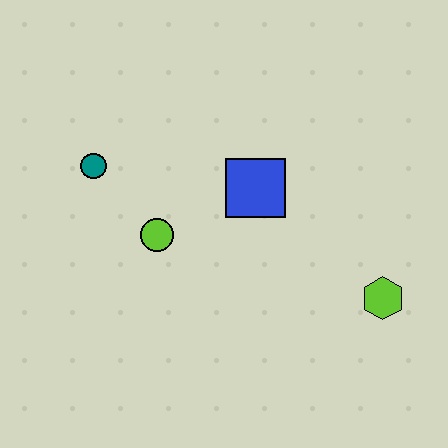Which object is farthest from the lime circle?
The lime hexagon is farthest from the lime circle.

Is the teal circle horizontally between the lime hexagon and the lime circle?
No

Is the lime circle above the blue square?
No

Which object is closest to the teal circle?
The lime circle is closest to the teal circle.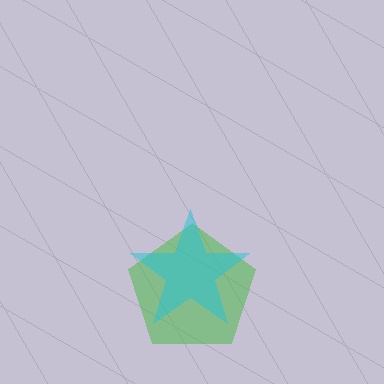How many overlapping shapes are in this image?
There are 2 overlapping shapes in the image.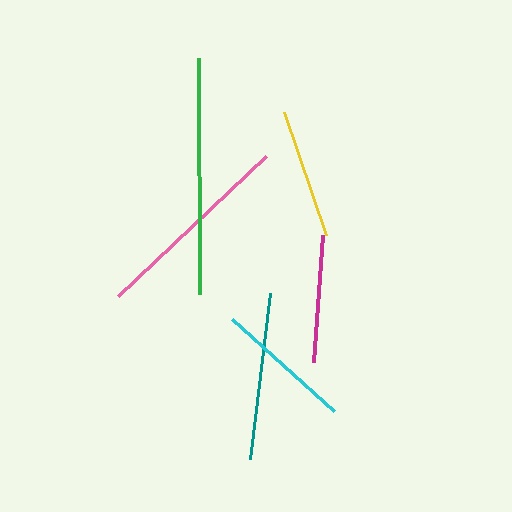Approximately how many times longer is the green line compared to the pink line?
The green line is approximately 1.2 times the length of the pink line.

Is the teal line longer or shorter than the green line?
The green line is longer than the teal line.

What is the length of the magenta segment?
The magenta segment is approximately 127 pixels long.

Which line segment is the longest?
The green line is the longest at approximately 236 pixels.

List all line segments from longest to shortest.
From longest to shortest: green, pink, teal, cyan, yellow, magenta.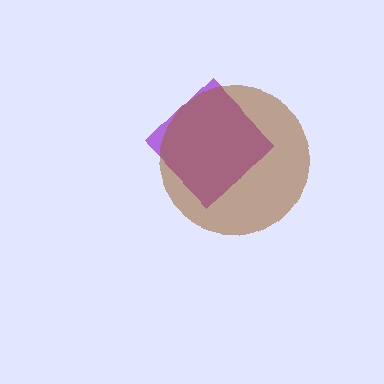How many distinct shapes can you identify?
There are 2 distinct shapes: a purple diamond, a brown circle.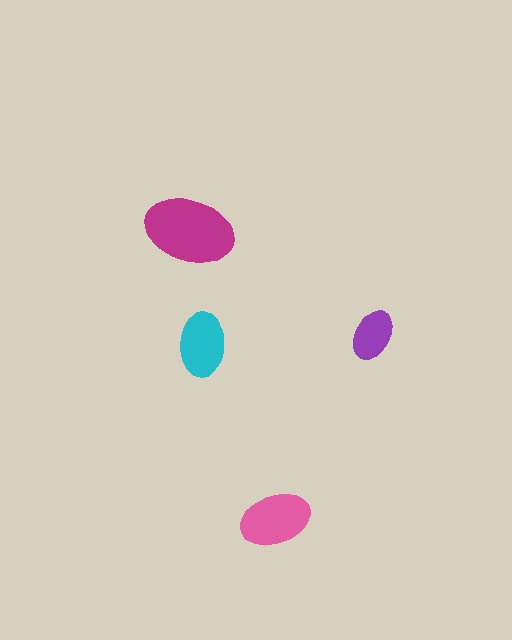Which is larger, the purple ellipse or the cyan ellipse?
The cyan one.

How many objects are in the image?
There are 4 objects in the image.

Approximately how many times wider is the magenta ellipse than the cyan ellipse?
About 1.5 times wider.